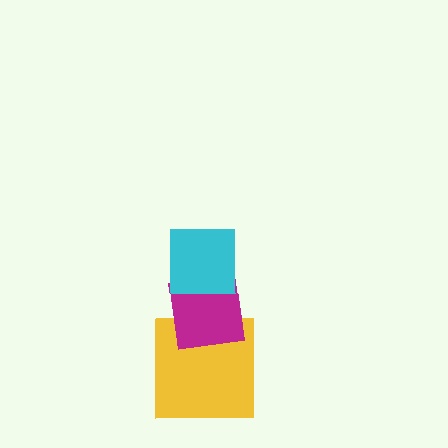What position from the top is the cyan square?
The cyan square is 1st from the top.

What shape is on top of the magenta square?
The cyan square is on top of the magenta square.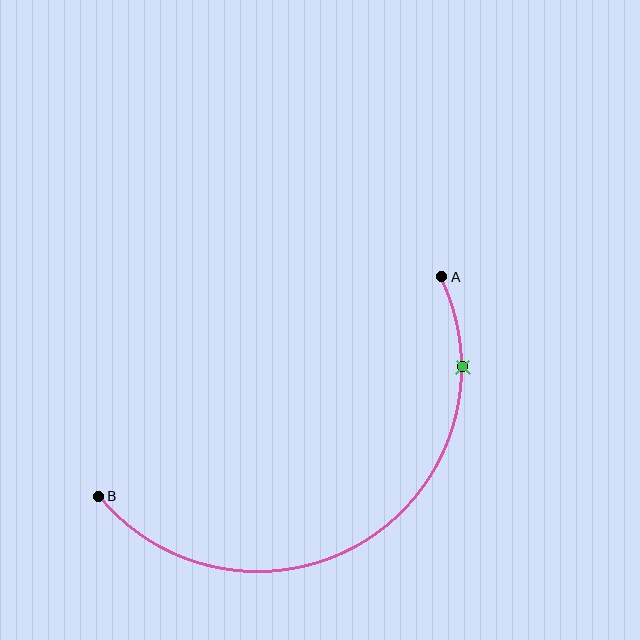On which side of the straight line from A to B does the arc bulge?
The arc bulges below the straight line connecting A and B.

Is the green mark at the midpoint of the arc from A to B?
No. The green mark lies on the arc but is closer to endpoint A. The arc midpoint would be at the point on the curve equidistant along the arc from both A and B.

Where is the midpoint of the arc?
The arc midpoint is the point on the curve farthest from the straight line joining A and B. It sits below that line.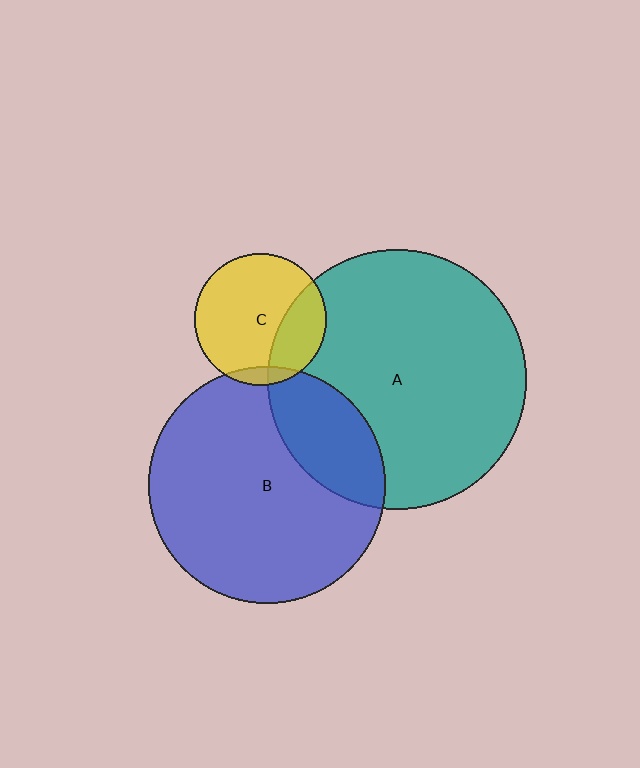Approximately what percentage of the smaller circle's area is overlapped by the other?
Approximately 25%.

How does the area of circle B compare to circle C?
Approximately 3.2 times.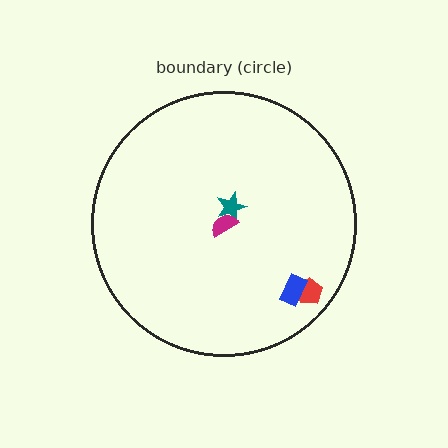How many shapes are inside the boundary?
4 inside, 0 outside.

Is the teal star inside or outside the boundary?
Inside.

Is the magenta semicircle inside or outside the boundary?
Inside.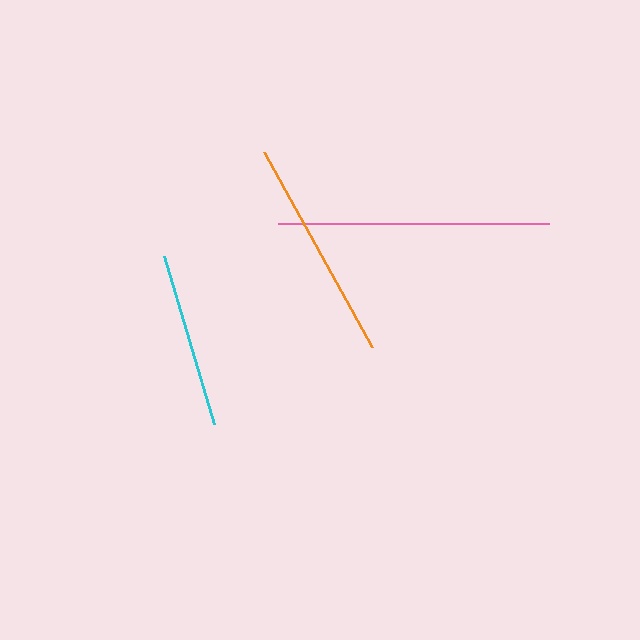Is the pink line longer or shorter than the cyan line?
The pink line is longer than the cyan line.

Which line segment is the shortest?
The cyan line is the shortest at approximately 176 pixels.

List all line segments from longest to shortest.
From longest to shortest: pink, orange, cyan.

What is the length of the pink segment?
The pink segment is approximately 271 pixels long.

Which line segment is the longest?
The pink line is the longest at approximately 271 pixels.